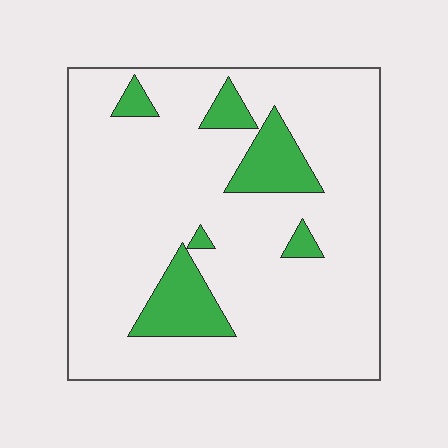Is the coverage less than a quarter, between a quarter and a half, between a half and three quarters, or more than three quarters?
Less than a quarter.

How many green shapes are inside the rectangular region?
6.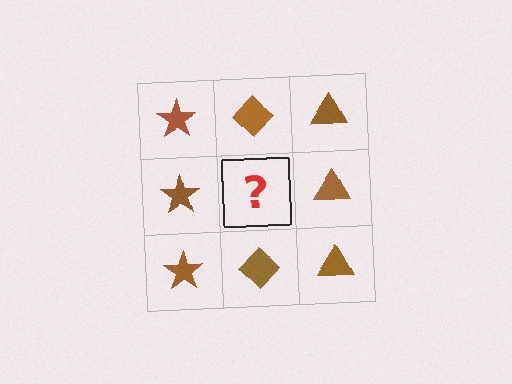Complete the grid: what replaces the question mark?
The question mark should be replaced with a brown diamond.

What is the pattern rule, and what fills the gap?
The rule is that each column has a consistent shape. The gap should be filled with a brown diamond.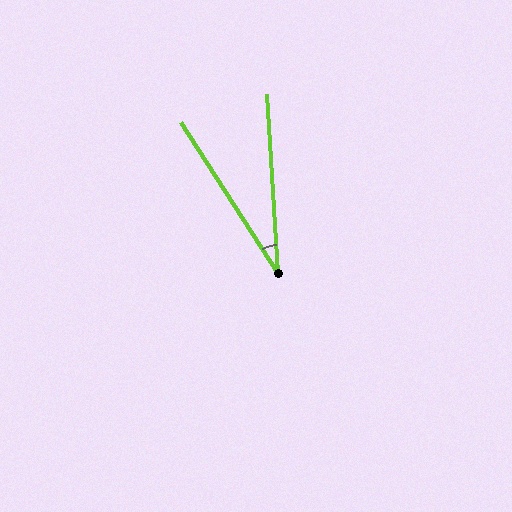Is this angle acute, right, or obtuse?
It is acute.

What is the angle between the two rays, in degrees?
Approximately 29 degrees.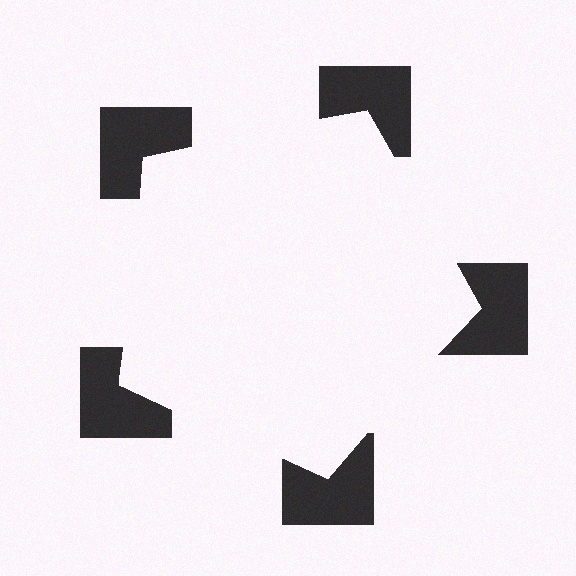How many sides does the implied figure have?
5 sides.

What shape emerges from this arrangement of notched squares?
An illusory pentagon — its edges are inferred from the aligned wedge cuts in the notched squares, not physically drawn.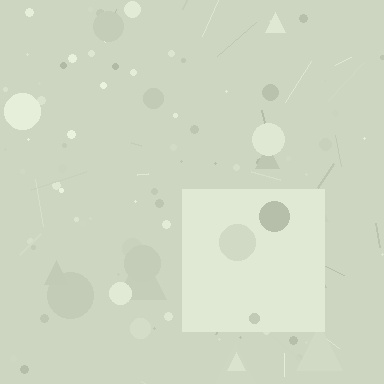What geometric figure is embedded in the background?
A square is embedded in the background.